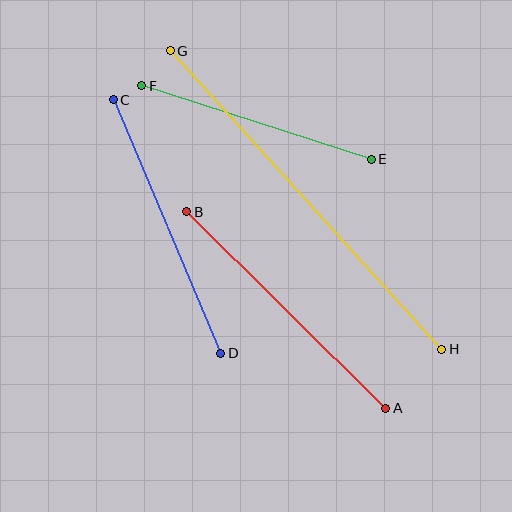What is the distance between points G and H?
The distance is approximately 403 pixels.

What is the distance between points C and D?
The distance is approximately 276 pixels.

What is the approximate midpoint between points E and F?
The midpoint is at approximately (257, 122) pixels.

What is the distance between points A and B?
The distance is approximately 279 pixels.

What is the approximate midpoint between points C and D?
The midpoint is at approximately (167, 227) pixels.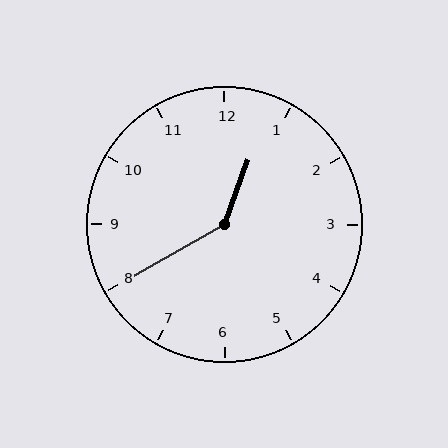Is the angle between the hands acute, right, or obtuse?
It is obtuse.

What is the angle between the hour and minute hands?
Approximately 140 degrees.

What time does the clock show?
12:40.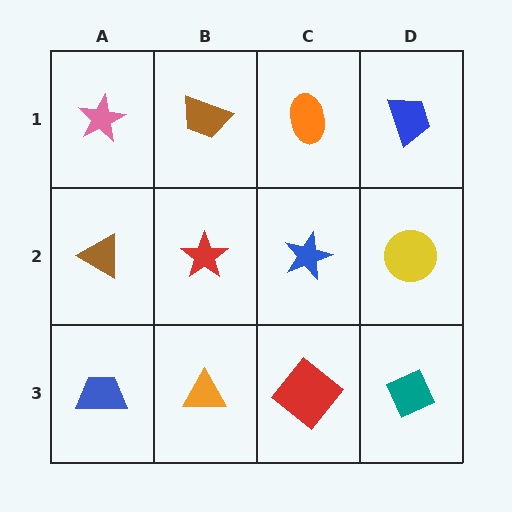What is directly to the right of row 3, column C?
A teal diamond.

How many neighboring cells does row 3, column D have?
2.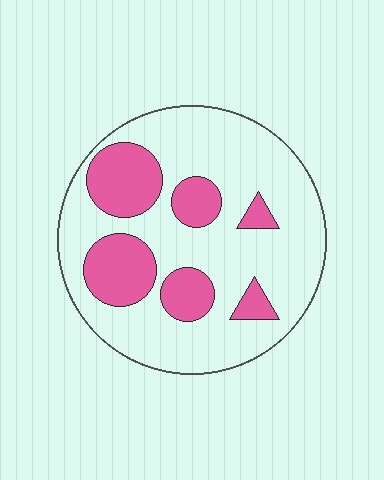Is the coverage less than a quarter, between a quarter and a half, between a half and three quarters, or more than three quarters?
Between a quarter and a half.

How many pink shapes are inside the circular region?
6.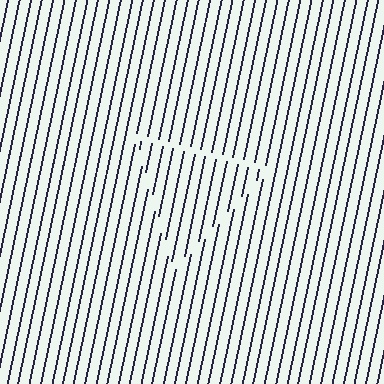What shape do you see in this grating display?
An illusory triangle. The interior of the shape contains the same grating, shifted by half a period — the contour is defined by the phase discontinuity where line-ends from the inner and outer gratings abut.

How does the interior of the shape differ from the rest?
The interior of the shape contains the same grating, shifted by half a period — the contour is defined by the phase discontinuity where line-ends from the inner and outer gratings abut.